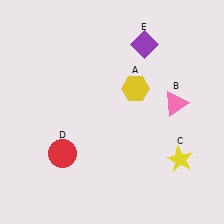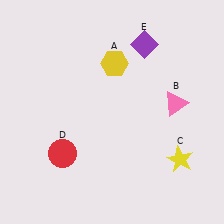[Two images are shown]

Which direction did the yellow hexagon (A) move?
The yellow hexagon (A) moved up.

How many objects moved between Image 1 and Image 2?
1 object moved between the two images.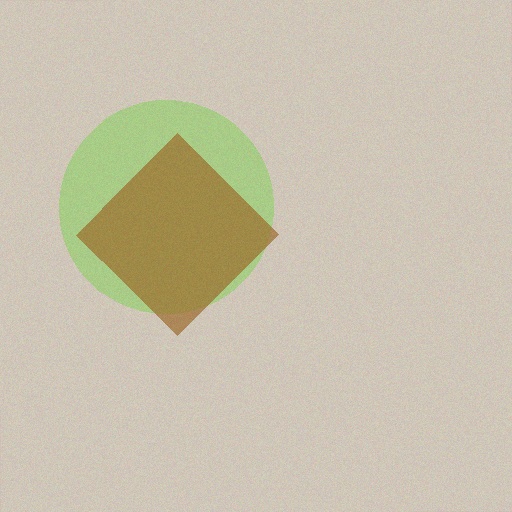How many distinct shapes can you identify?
There are 2 distinct shapes: a lime circle, a brown diamond.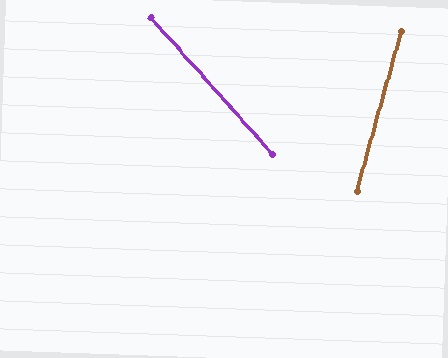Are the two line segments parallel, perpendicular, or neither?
Neither parallel nor perpendicular — they differ by about 57°.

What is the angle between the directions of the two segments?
Approximately 57 degrees.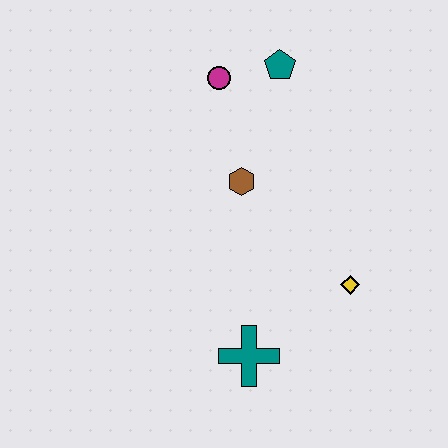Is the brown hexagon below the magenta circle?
Yes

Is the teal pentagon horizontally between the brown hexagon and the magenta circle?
No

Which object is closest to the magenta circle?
The teal pentagon is closest to the magenta circle.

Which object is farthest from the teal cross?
The teal pentagon is farthest from the teal cross.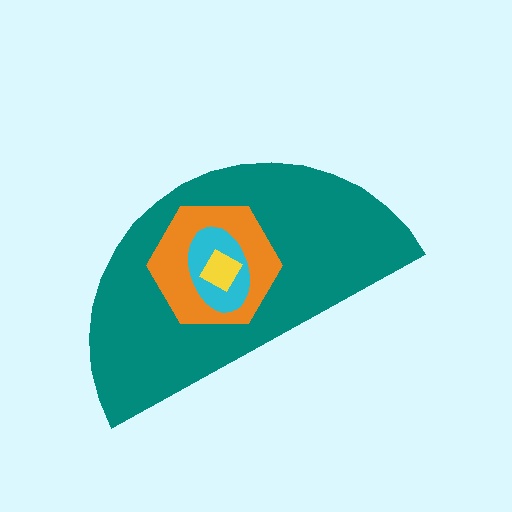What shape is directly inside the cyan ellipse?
The yellow diamond.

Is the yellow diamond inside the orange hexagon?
Yes.